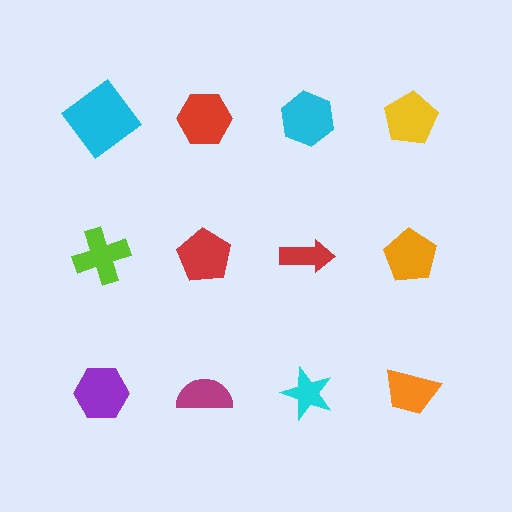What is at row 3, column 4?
An orange trapezoid.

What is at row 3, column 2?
A magenta semicircle.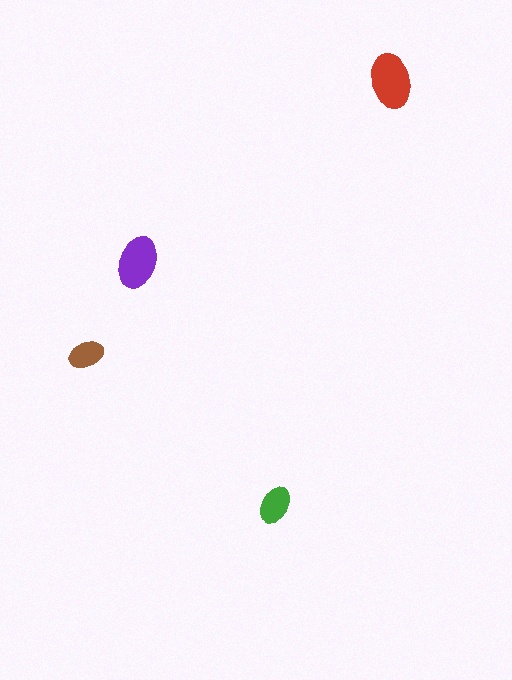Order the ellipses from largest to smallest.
the red one, the purple one, the green one, the brown one.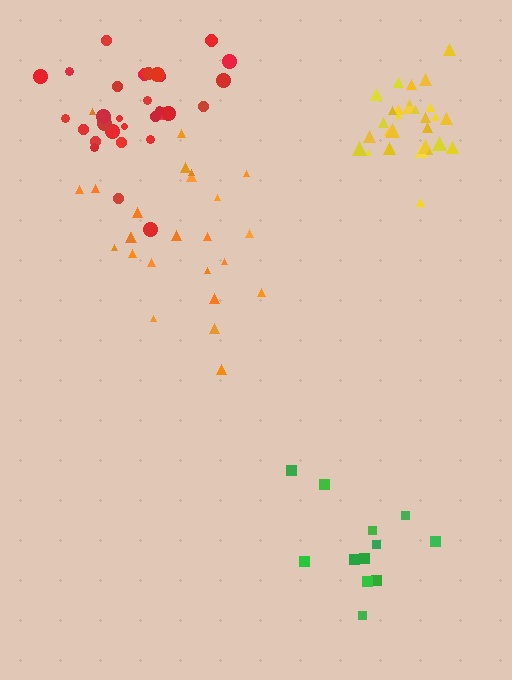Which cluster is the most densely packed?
Yellow.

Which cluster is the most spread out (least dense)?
Green.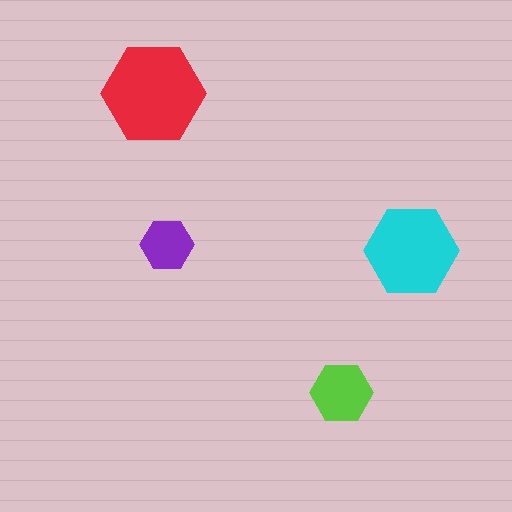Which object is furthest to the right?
The cyan hexagon is rightmost.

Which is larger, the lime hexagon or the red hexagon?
The red one.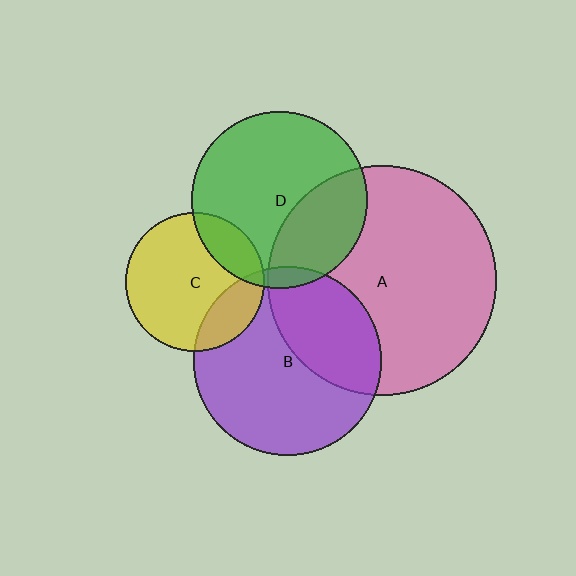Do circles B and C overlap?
Yes.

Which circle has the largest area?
Circle A (pink).